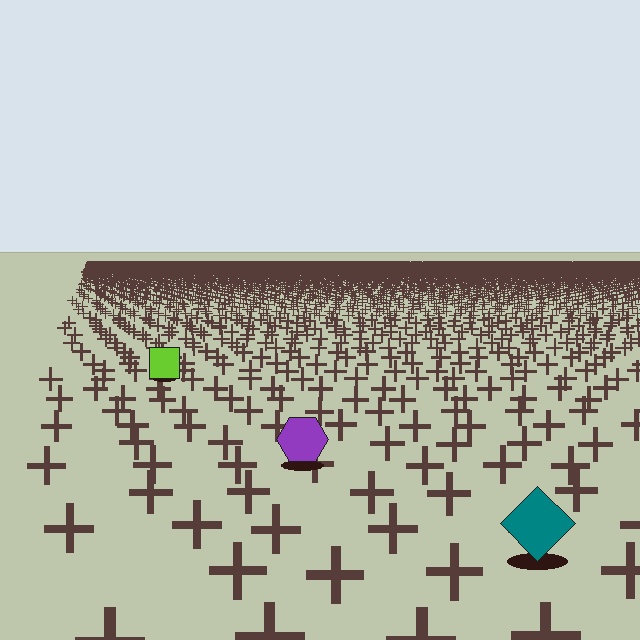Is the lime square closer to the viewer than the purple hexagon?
No. The purple hexagon is closer — you can tell from the texture gradient: the ground texture is coarser near it.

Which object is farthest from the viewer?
The lime square is farthest from the viewer. It appears smaller and the ground texture around it is denser.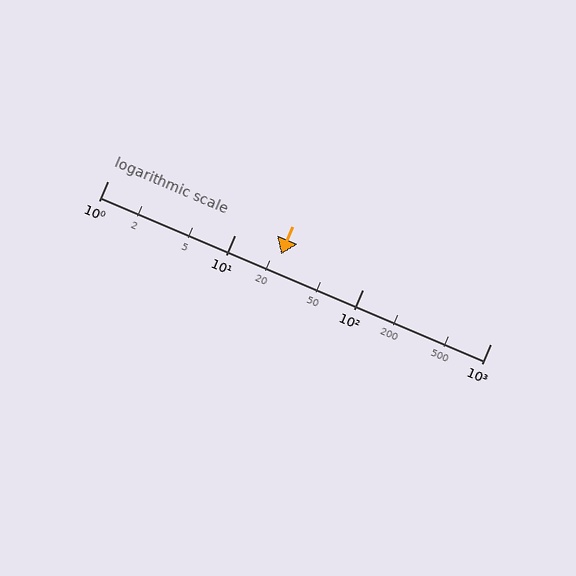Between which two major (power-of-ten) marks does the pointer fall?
The pointer is between 10 and 100.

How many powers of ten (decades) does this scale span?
The scale spans 3 decades, from 1 to 1000.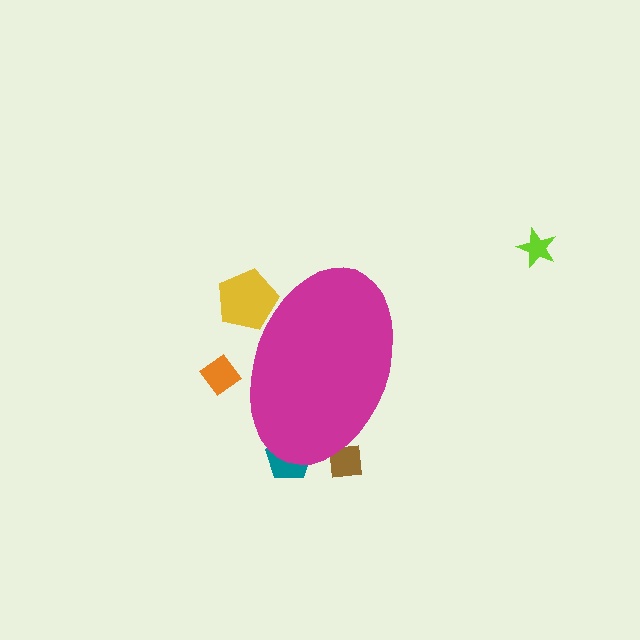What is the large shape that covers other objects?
A magenta ellipse.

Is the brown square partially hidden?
Yes, the brown square is partially hidden behind the magenta ellipse.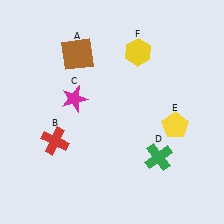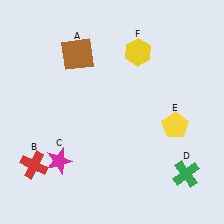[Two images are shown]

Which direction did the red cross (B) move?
The red cross (B) moved down.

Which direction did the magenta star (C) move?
The magenta star (C) moved down.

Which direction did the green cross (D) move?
The green cross (D) moved right.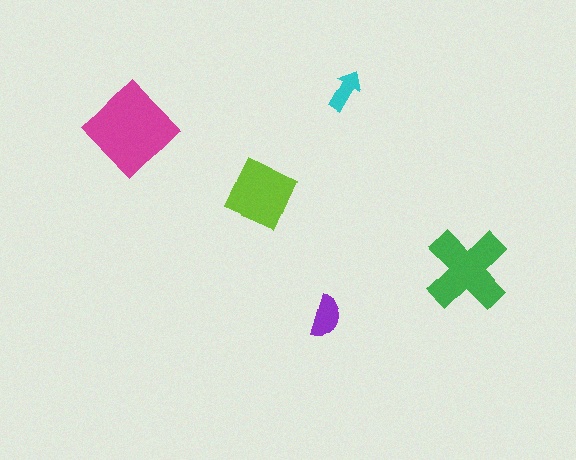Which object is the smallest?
The cyan arrow.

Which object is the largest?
The magenta diamond.